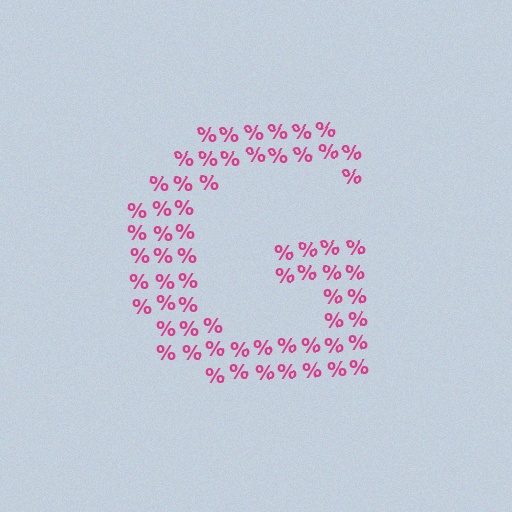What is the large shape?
The large shape is the letter G.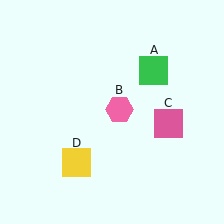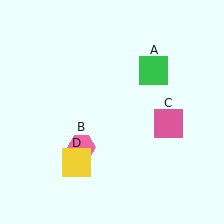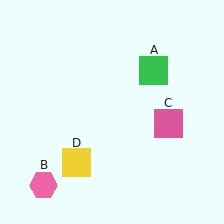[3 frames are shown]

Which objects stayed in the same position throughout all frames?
Green square (object A) and pink square (object C) and yellow square (object D) remained stationary.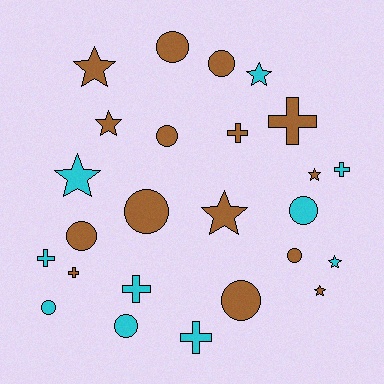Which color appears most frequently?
Brown, with 15 objects.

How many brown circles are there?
There are 7 brown circles.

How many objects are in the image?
There are 25 objects.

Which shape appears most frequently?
Circle, with 10 objects.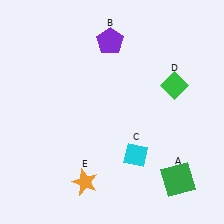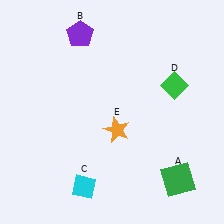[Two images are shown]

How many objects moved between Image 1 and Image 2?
3 objects moved between the two images.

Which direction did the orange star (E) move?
The orange star (E) moved up.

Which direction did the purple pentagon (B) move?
The purple pentagon (B) moved left.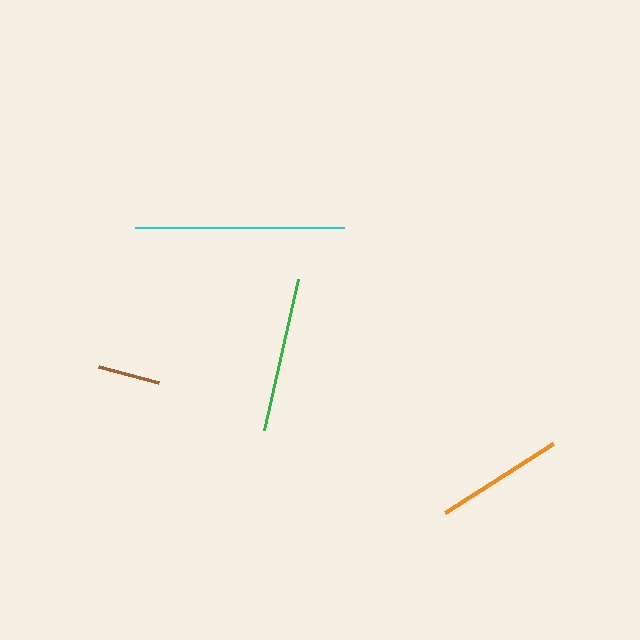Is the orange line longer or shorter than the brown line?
The orange line is longer than the brown line.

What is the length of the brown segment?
The brown segment is approximately 63 pixels long.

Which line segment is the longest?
The cyan line is the longest at approximately 209 pixels.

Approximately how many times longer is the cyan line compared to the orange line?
The cyan line is approximately 1.6 times the length of the orange line.